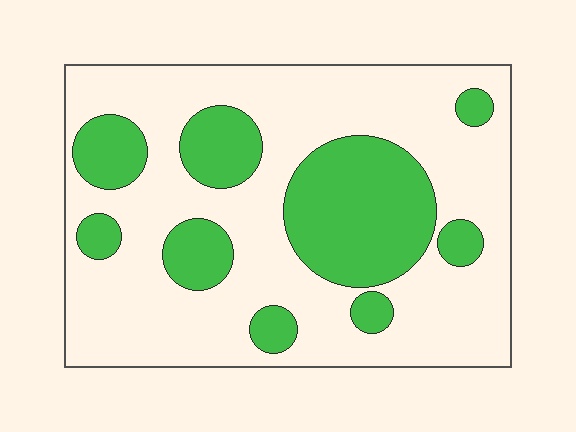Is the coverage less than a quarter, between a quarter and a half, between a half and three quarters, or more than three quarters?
Between a quarter and a half.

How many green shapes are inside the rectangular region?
9.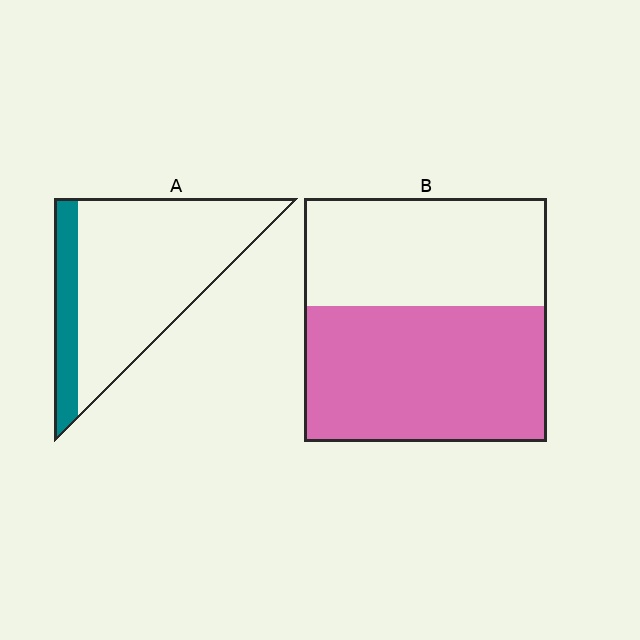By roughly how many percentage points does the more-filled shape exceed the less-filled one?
By roughly 35 percentage points (B over A).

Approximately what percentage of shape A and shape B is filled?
A is approximately 20% and B is approximately 55%.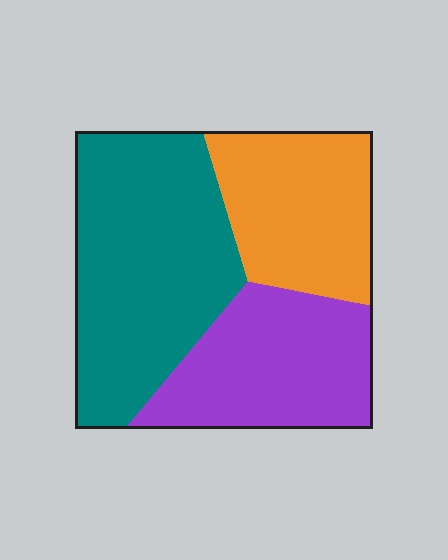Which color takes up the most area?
Teal, at roughly 45%.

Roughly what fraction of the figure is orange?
Orange takes up between a sixth and a third of the figure.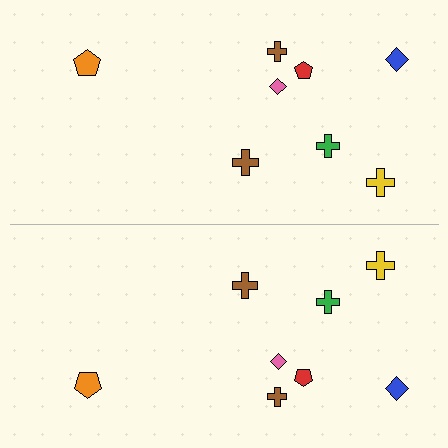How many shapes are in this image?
There are 16 shapes in this image.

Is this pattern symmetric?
Yes, this pattern has bilateral (reflection) symmetry.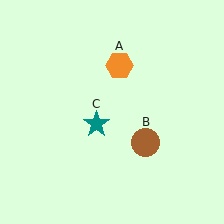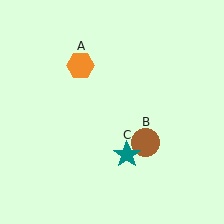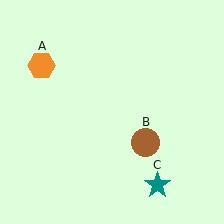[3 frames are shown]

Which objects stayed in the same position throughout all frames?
Brown circle (object B) remained stationary.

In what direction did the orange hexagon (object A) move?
The orange hexagon (object A) moved left.